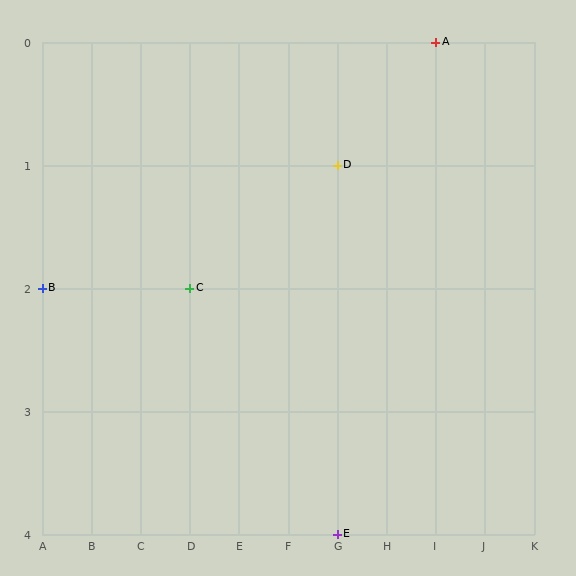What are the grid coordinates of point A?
Point A is at grid coordinates (I, 0).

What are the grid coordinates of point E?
Point E is at grid coordinates (G, 4).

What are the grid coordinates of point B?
Point B is at grid coordinates (A, 2).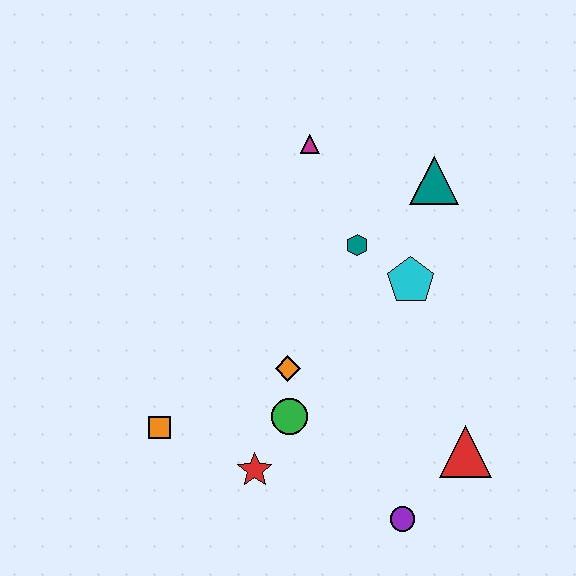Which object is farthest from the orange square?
The teal triangle is farthest from the orange square.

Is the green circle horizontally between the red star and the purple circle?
Yes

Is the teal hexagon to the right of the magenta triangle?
Yes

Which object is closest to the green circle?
The orange diamond is closest to the green circle.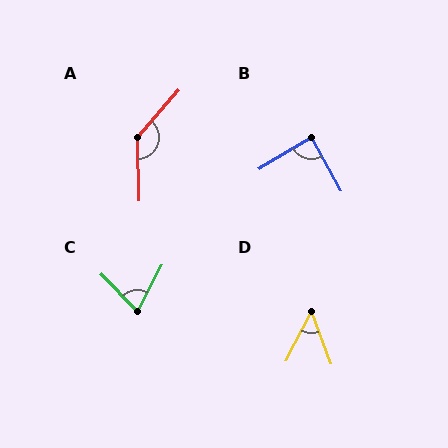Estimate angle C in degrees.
Approximately 73 degrees.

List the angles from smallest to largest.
D (47°), C (73°), B (88°), A (137°).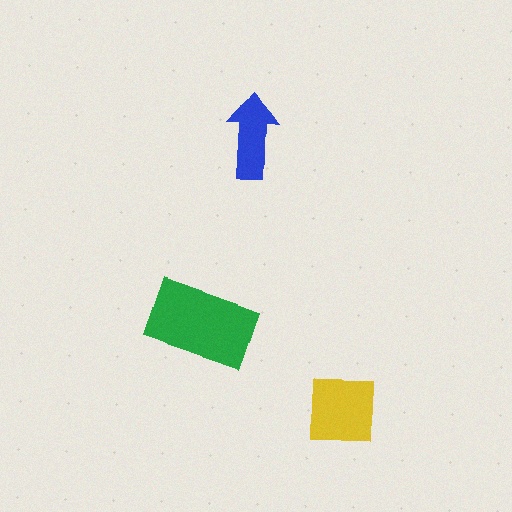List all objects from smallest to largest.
The blue arrow, the yellow square, the green rectangle.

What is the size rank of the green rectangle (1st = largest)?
1st.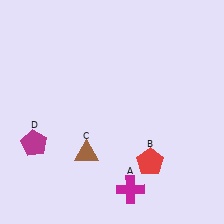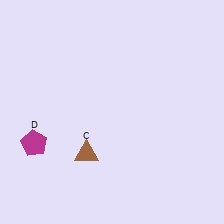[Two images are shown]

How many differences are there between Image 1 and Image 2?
There are 2 differences between the two images.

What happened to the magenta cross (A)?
The magenta cross (A) was removed in Image 2. It was in the bottom-right area of Image 1.